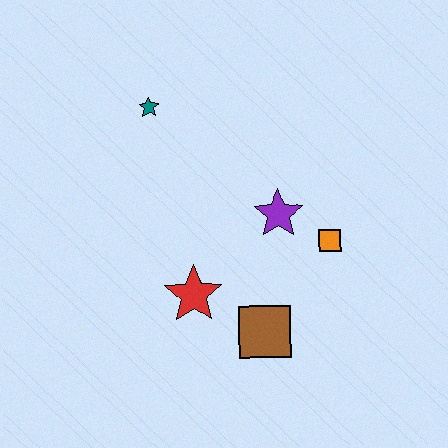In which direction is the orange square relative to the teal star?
The orange square is to the right of the teal star.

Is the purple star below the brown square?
No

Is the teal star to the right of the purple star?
No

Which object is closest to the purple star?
The orange square is closest to the purple star.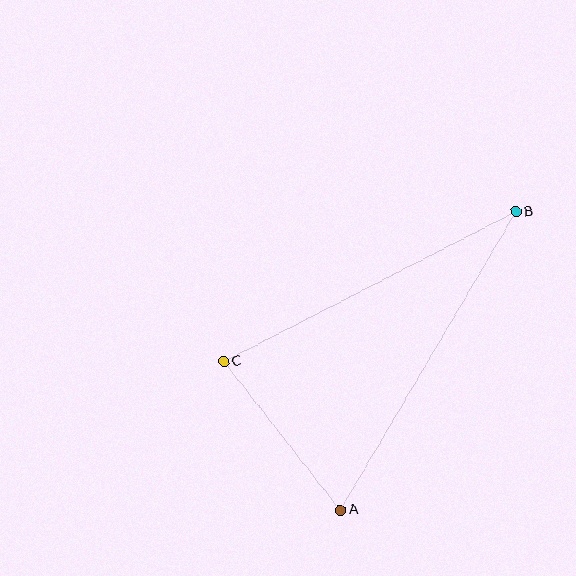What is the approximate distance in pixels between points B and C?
The distance between B and C is approximately 328 pixels.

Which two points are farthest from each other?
Points A and B are farthest from each other.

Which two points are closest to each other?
Points A and C are closest to each other.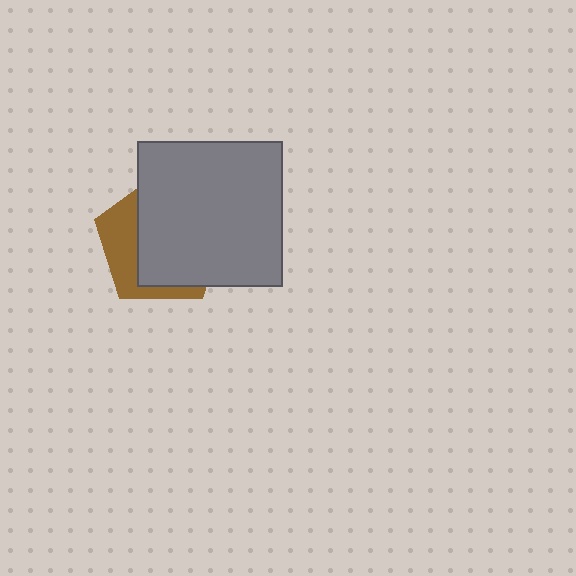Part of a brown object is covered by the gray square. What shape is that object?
It is a pentagon.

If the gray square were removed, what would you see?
You would see the complete brown pentagon.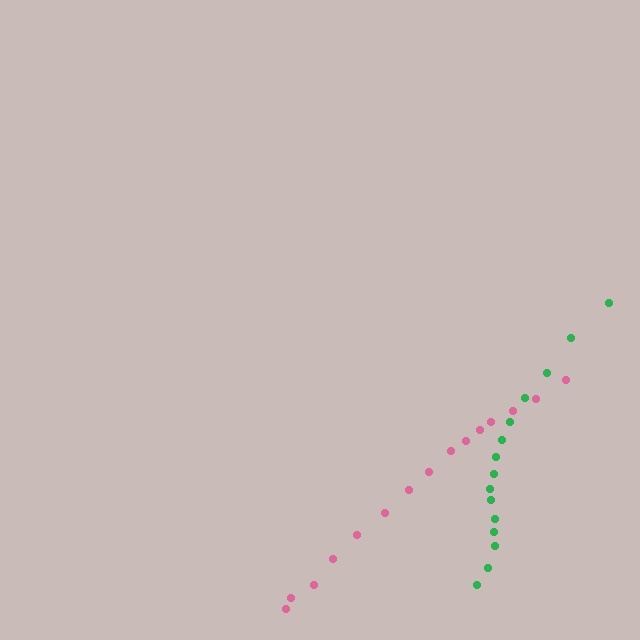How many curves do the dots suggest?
There are 2 distinct paths.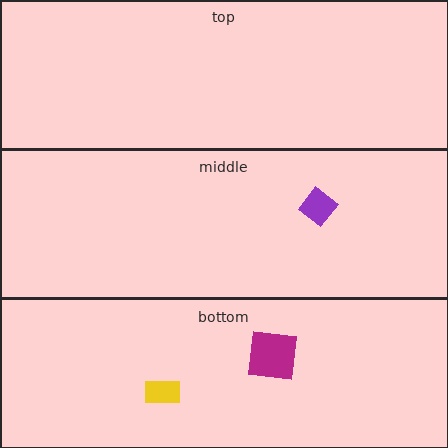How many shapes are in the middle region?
1.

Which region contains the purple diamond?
The middle region.